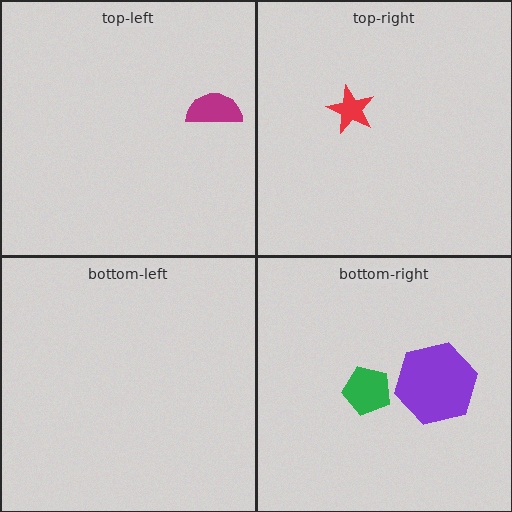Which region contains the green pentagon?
The bottom-right region.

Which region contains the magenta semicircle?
The top-left region.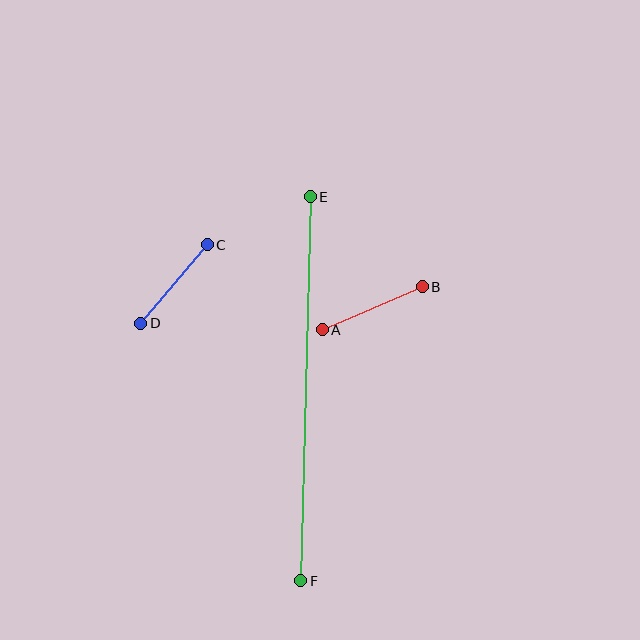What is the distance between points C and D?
The distance is approximately 103 pixels.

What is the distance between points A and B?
The distance is approximately 109 pixels.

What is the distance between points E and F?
The distance is approximately 384 pixels.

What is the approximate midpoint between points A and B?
The midpoint is at approximately (372, 308) pixels.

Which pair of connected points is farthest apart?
Points E and F are farthest apart.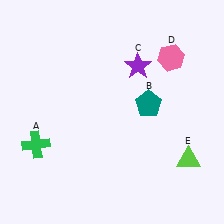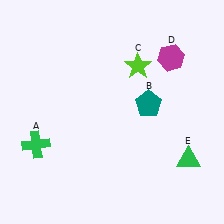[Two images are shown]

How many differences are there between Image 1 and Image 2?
There are 3 differences between the two images.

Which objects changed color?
C changed from purple to lime. D changed from pink to magenta. E changed from lime to green.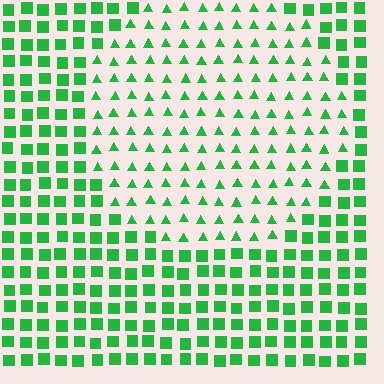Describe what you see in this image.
The image is filled with small green elements arranged in a uniform grid. A circle-shaped region contains triangles, while the surrounding area contains squares. The boundary is defined purely by the change in element shape.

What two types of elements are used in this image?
The image uses triangles inside the circle region and squares outside it.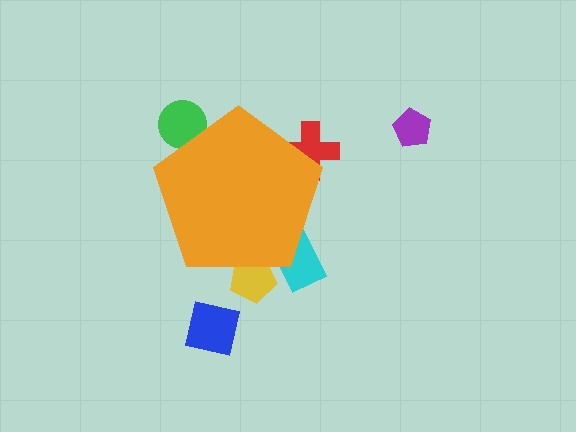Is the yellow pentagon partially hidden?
Yes, the yellow pentagon is partially hidden behind the orange pentagon.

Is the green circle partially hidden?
Yes, the green circle is partially hidden behind the orange pentagon.